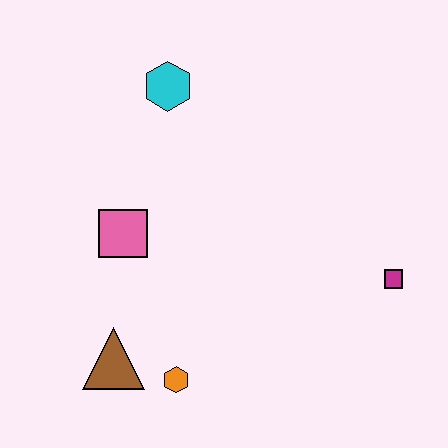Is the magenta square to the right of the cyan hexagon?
Yes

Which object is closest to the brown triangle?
The orange hexagon is closest to the brown triangle.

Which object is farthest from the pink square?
The magenta square is farthest from the pink square.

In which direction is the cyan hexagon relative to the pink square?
The cyan hexagon is above the pink square.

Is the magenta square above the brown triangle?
Yes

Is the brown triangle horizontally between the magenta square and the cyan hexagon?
No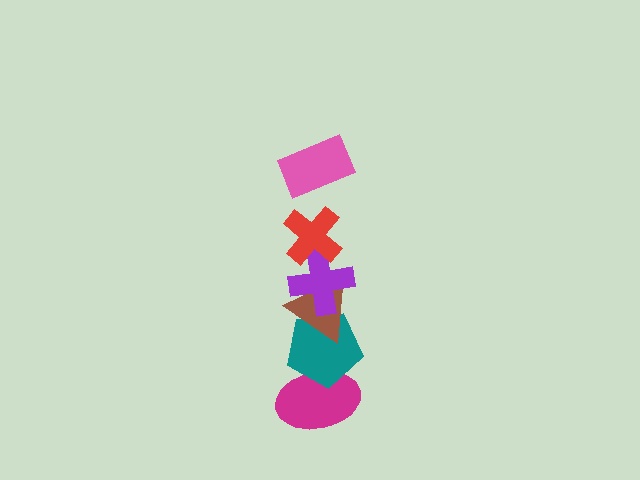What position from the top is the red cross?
The red cross is 2nd from the top.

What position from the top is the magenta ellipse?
The magenta ellipse is 6th from the top.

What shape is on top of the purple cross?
The red cross is on top of the purple cross.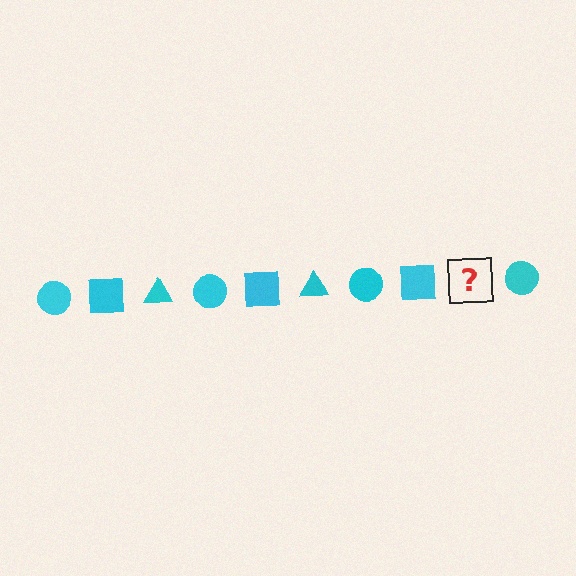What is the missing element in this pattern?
The missing element is a cyan triangle.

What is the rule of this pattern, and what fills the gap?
The rule is that the pattern cycles through circle, square, triangle shapes in cyan. The gap should be filled with a cyan triangle.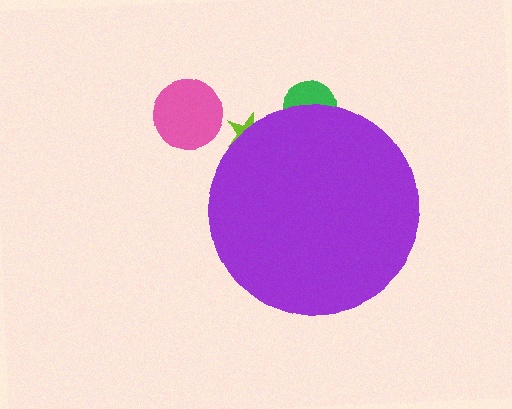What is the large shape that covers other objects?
A purple circle.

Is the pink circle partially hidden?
No, the pink circle is fully visible.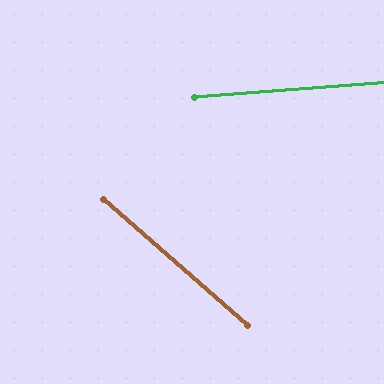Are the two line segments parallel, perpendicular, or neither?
Neither parallel nor perpendicular — they differ by about 46°.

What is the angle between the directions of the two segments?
Approximately 46 degrees.